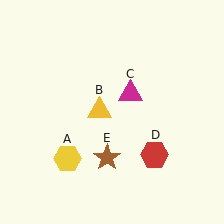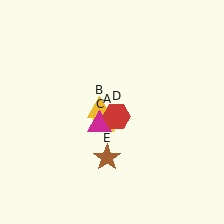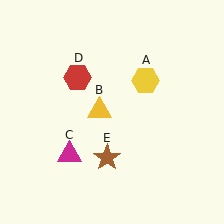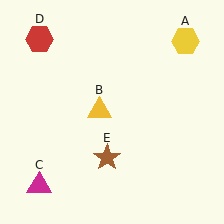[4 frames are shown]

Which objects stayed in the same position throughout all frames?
Yellow triangle (object B) and brown star (object E) remained stationary.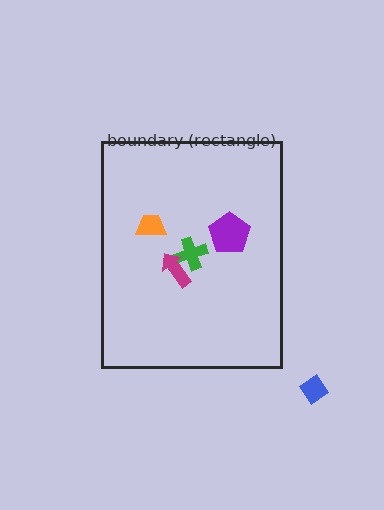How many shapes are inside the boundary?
4 inside, 1 outside.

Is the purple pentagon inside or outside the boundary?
Inside.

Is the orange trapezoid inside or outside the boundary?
Inside.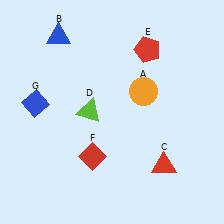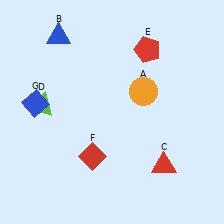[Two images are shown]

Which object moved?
The lime triangle (D) moved left.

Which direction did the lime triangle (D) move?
The lime triangle (D) moved left.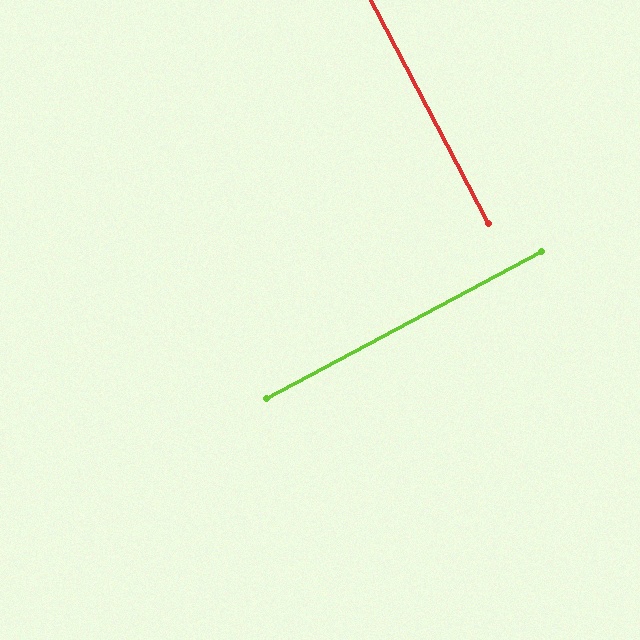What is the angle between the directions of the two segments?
Approximately 90 degrees.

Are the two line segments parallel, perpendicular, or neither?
Perpendicular — they meet at approximately 90°.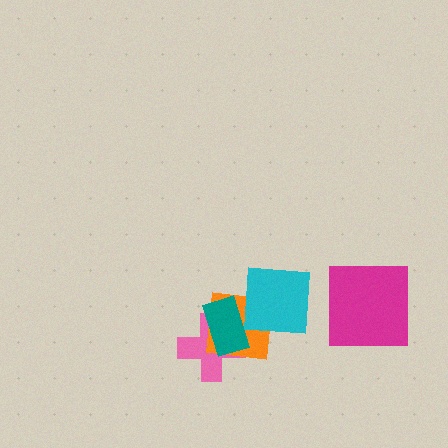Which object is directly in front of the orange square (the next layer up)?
The teal rectangle is directly in front of the orange square.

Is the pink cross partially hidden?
Yes, it is partially covered by another shape.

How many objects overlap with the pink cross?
2 objects overlap with the pink cross.